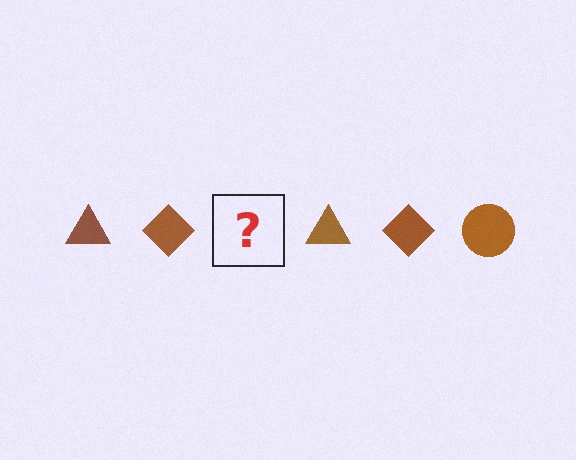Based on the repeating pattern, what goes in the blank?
The blank should be a brown circle.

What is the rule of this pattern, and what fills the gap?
The rule is that the pattern cycles through triangle, diamond, circle shapes in brown. The gap should be filled with a brown circle.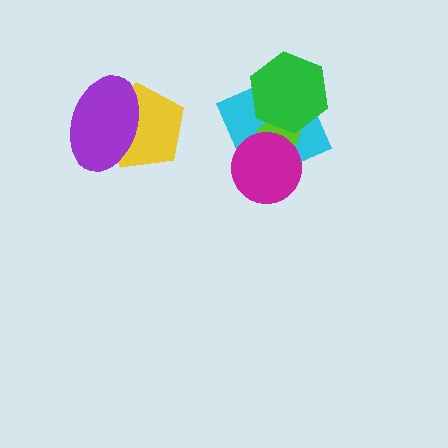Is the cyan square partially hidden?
Yes, it is partially covered by another shape.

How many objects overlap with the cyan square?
3 objects overlap with the cyan square.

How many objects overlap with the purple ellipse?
1 object overlaps with the purple ellipse.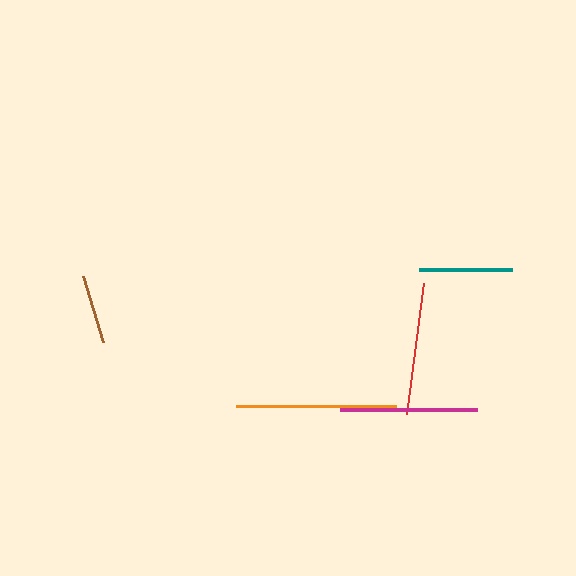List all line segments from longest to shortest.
From longest to shortest: orange, magenta, red, teal, brown.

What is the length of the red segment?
The red segment is approximately 132 pixels long.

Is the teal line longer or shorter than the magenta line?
The magenta line is longer than the teal line.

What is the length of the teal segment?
The teal segment is approximately 93 pixels long.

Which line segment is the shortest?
The brown line is the shortest at approximately 69 pixels.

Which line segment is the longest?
The orange line is the longest at approximately 160 pixels.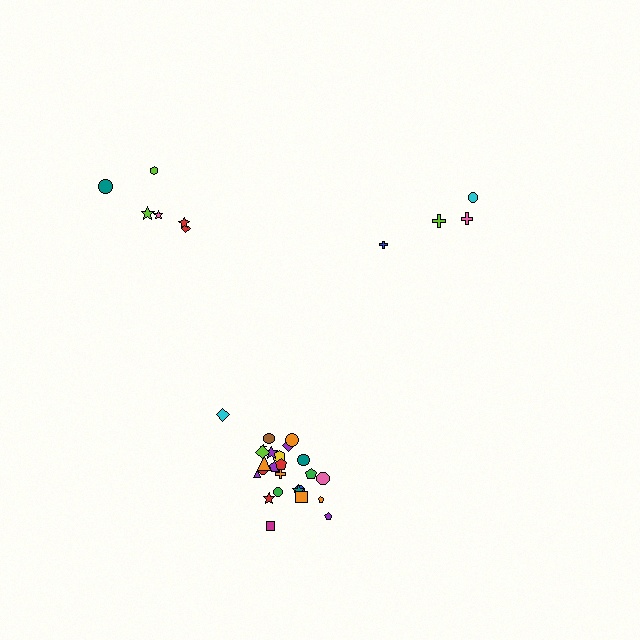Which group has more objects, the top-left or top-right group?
The top-left group.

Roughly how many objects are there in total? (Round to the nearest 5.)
Roughly 35 objects in total.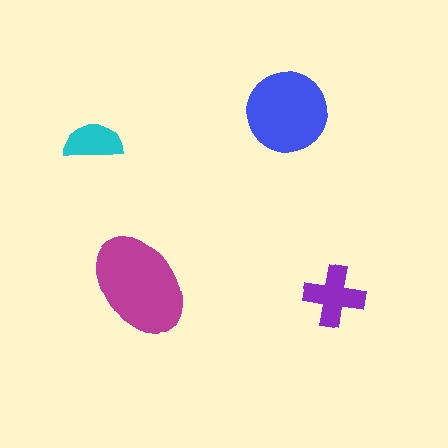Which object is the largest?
The magenta ellipse.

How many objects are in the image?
There are 4 objects in the image.